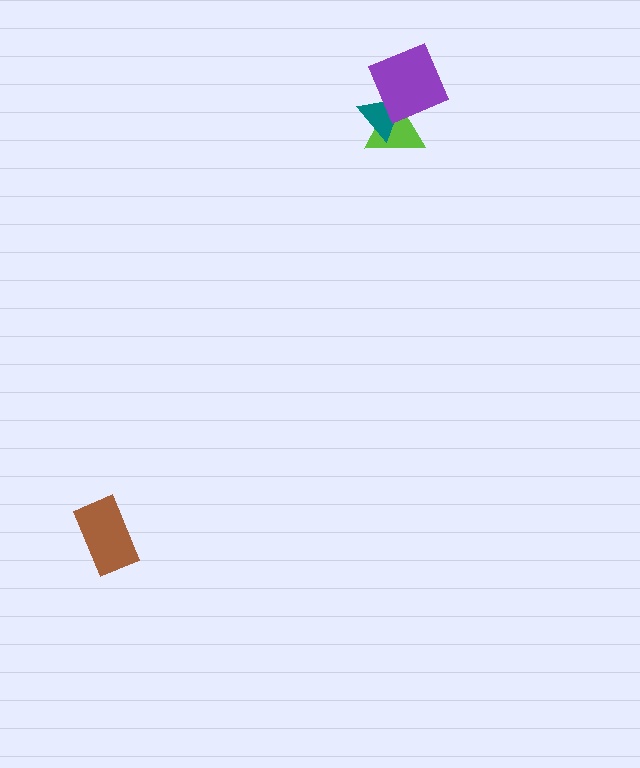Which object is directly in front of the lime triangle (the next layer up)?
The teal triangle is directly in front of the lime triangle.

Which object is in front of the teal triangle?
The purple diamond is in front of the teal triangle.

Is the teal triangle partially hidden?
Yes, it is partially covered by another shape.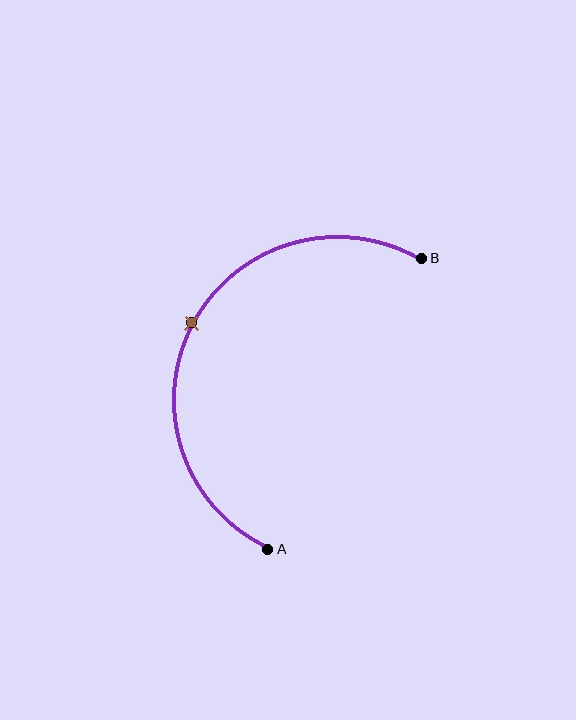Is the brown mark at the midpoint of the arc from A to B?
Yes. The brown mark lies on the arc at equal arc-length from both A and B — it is the arc midpoint.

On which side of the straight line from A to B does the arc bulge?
The arc bulges to the left of the straight line connecting A and B.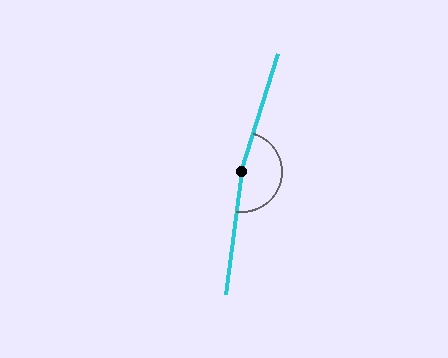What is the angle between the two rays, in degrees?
Approximately 170 degrees.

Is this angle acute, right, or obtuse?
It is obtuse.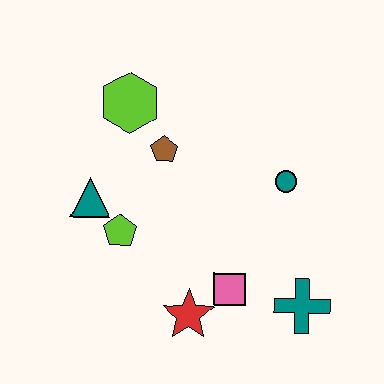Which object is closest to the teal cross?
The pink square is closest to the teal cross.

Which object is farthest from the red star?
The lime hexagon is farthest from the red star.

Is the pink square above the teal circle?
No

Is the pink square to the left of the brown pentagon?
No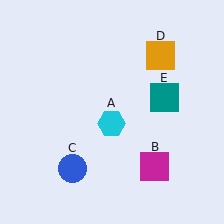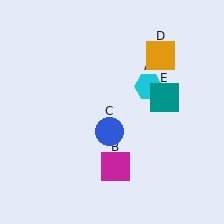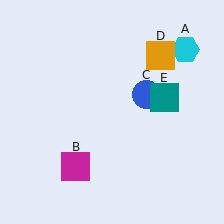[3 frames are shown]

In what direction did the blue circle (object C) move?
The blue circle (object C) moved up and to the right.